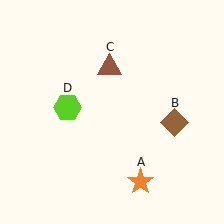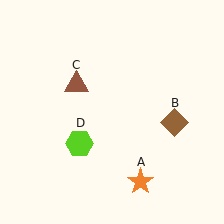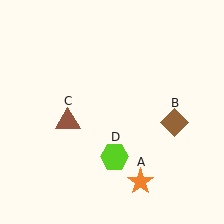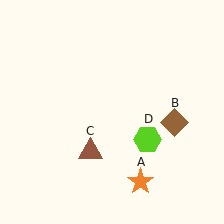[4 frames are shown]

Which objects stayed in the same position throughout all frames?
Orange star (object A) and brown diamond (object B) remained stationary.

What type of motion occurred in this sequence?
The brown triangle (object C), lime hexagon (object D) rotated counterclockwise around the center of the scene.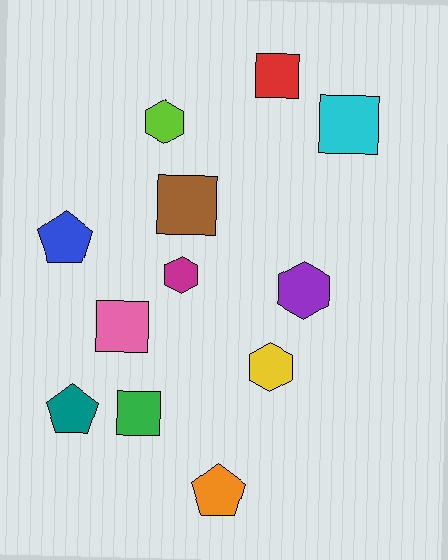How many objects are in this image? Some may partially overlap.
There are 12 objects.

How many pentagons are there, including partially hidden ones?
There are 3 pentagons.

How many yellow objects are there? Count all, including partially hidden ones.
There is 1 yellow object.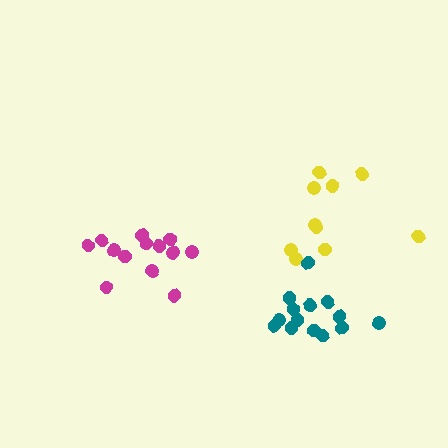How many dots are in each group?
Group 1: 13 dots, Group 2: 10 dots, Group 3: 14 dots (37 total).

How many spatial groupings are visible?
There are 3 spatial groupings.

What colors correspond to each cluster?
The clusters are colored: magenta, yellow, teal.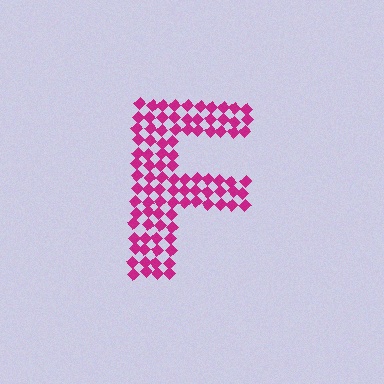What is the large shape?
The large shape is the letter F.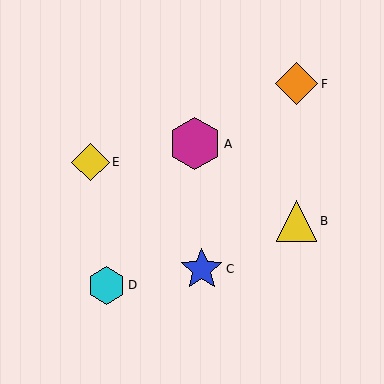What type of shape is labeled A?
Shape A is a magenta hexagon.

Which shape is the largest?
The magenta hexagon (labeled A) is the largest.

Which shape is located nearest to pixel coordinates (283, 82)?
The orange diamond (labeled F) at (297, 84) is nearest to that location.